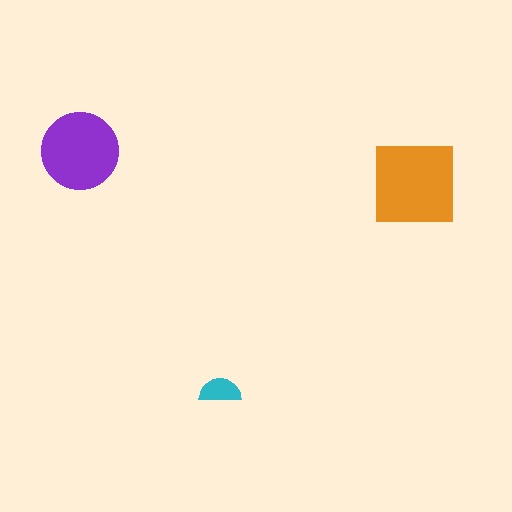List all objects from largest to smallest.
The orange square, the purple circle, the cyan semicircle.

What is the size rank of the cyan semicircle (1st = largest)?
3rd.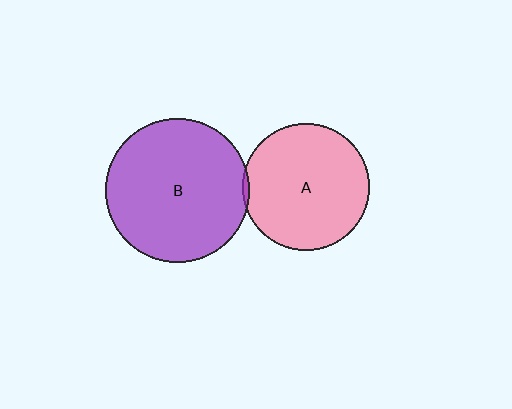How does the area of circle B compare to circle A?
Approximately 1.3 times.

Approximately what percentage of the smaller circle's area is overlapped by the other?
Approximately 5%.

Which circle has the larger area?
Circle B (purple).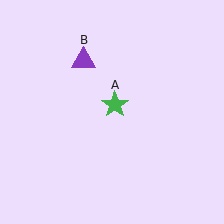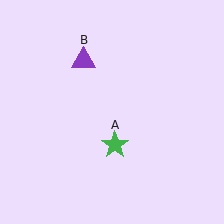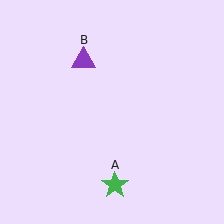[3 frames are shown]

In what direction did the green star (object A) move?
The green star (object A) moved down.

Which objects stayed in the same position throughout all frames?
Purple triangle (object B) remained stationary.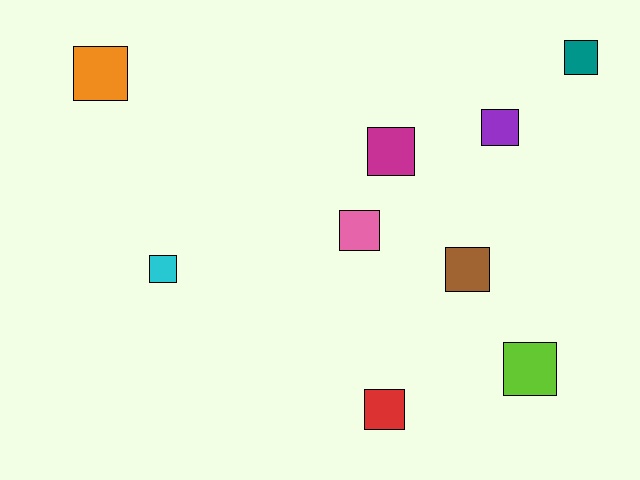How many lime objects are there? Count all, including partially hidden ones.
There is 1 lime object.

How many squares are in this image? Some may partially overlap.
There are 9 squares.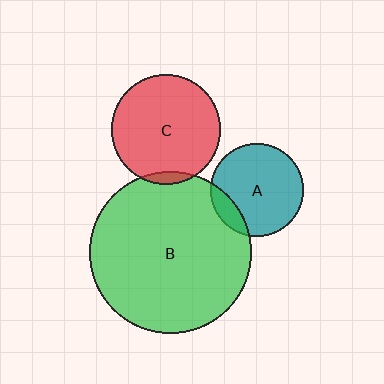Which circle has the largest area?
Circle B (green).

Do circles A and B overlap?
Yes.